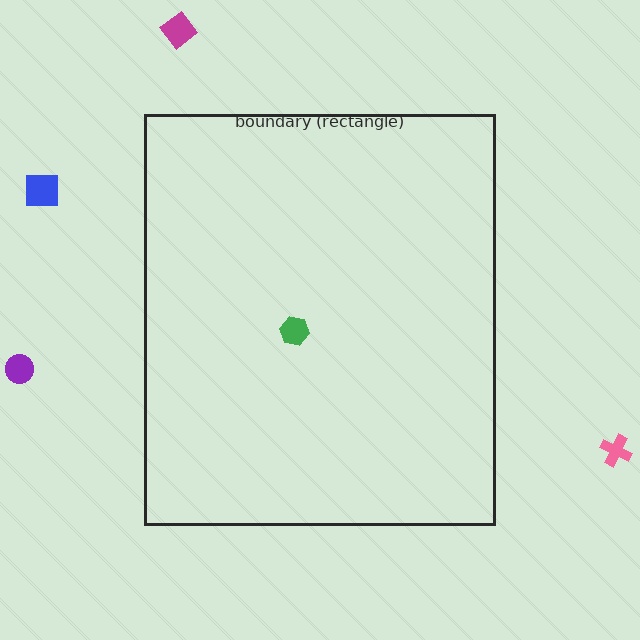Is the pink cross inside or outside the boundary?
Outside.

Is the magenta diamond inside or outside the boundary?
Outside.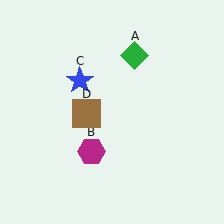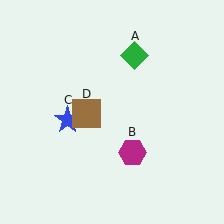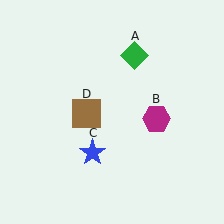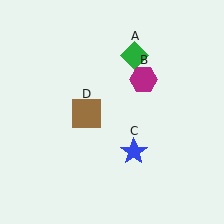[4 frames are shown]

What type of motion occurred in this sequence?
The magenta hexagon (object B), blue star (object C) rotated counterclockwise around the center of the scene.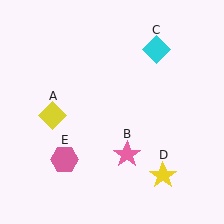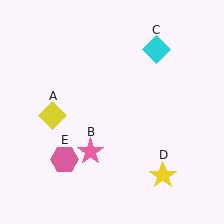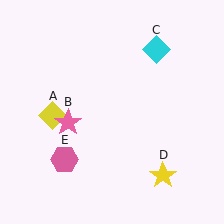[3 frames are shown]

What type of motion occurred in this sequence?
The pink star (object B) rotated clockwise around the center of the scene.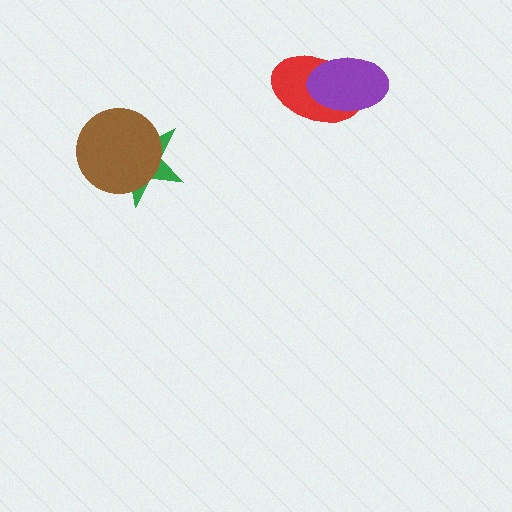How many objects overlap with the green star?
1 object overlaps with the green star.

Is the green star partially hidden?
Yes, it is partially covered by another shape.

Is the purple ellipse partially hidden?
No, no other shape covers it.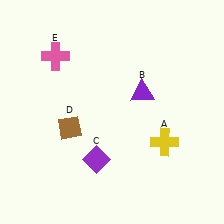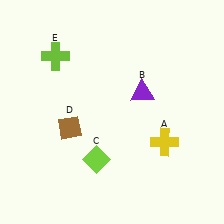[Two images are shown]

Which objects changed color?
C changed from purple to lime. E changed from pink to lime.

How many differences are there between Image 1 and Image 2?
There are 2 differences between the two images.